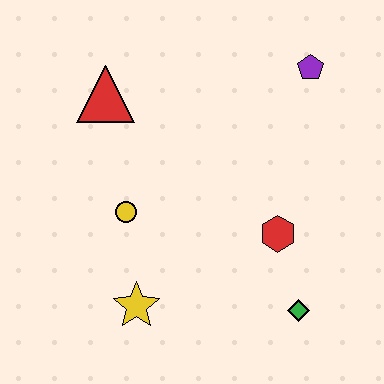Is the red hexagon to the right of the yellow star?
Yes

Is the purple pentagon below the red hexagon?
No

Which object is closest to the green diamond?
The red hexagon is closest to the green diamond.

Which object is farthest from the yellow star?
The purple pentagon is farthest from the yellow star.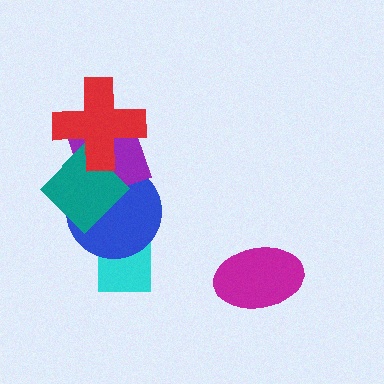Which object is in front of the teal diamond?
The red cross is in front of the teal diamond.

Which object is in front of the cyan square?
The blue circle is in front of the cyan square.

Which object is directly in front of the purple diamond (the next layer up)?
The teal diamond is directly in front of the purple diamond.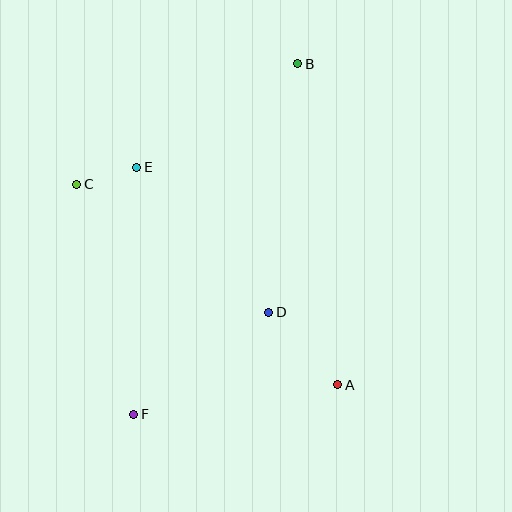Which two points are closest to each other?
Points C and E are closest to each other.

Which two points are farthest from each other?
Points B and F are farthest from each other.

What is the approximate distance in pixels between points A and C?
The distance between A and C is approximately 329 pixels.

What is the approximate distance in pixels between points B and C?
The distance between B and C is approximately 252 pixels.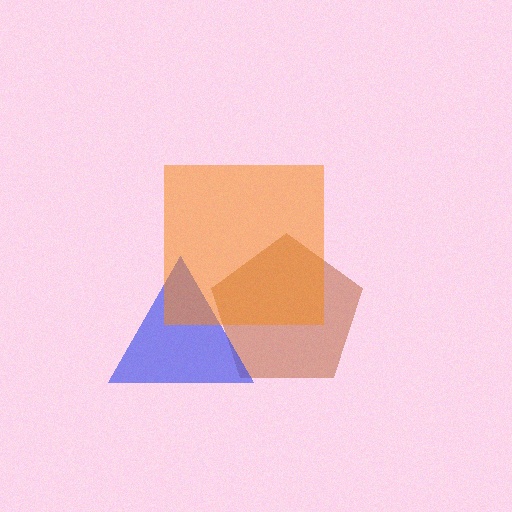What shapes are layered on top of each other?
The layered shapes are: a brown pentagon, a blue triangle, an orange square.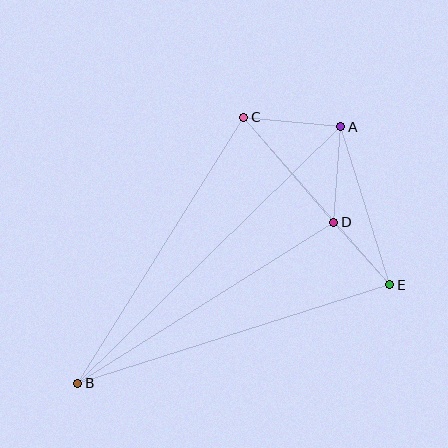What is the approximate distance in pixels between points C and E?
The distance between C and E is approximately 222 pixels.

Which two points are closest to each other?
Points D and E are closest to each other.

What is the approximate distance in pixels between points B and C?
The distance between B and C is approximately 313 pixels.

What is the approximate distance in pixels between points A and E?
The distance between A and E is approximately 165 pixels.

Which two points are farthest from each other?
Points A and B are farthest from each other.